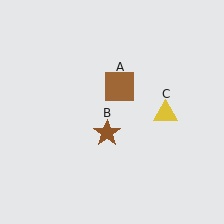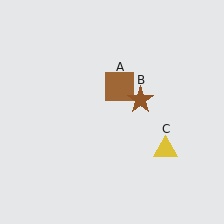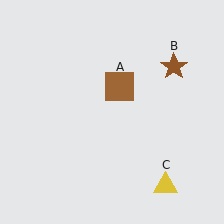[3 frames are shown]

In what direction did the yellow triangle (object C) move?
The yellow triangle (object C) moved down.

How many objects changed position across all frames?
2 objects changed position: brown star (object B), yellow triangle (object C).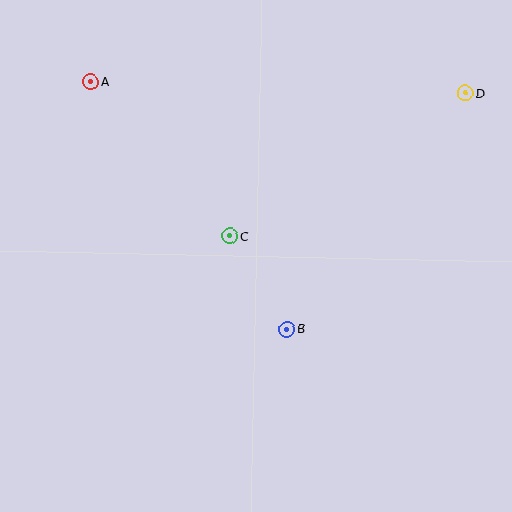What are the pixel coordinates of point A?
Point A is at (90, 82).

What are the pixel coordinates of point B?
Point B is at (287, 329).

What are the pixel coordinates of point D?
Point D is at (465, 93).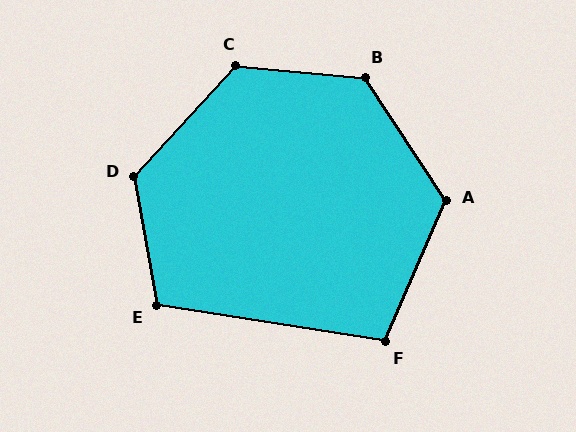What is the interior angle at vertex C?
Approximately 127 degrees (obtuse).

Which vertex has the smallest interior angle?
F, at approximately 104 degrees.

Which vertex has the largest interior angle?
B, at approximately 128 degrees.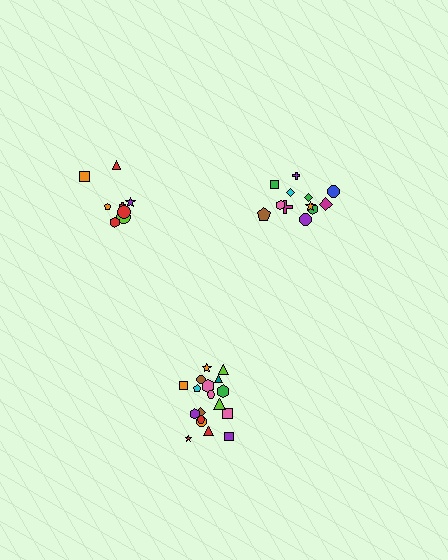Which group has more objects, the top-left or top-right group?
The top-right group.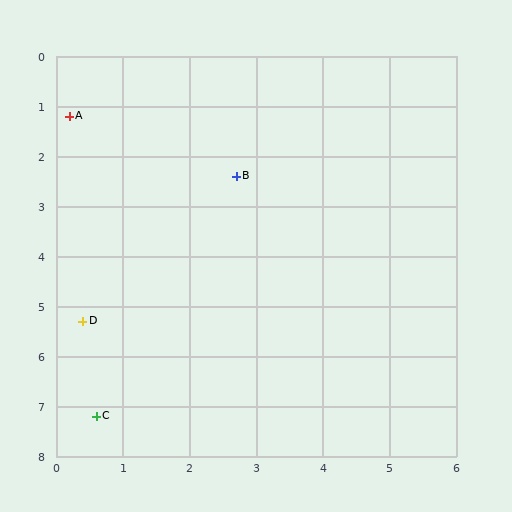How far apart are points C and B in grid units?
Points C and B are about 5.2 grid units apart.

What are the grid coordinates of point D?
Point D is at approximately (0.4, 5.3).